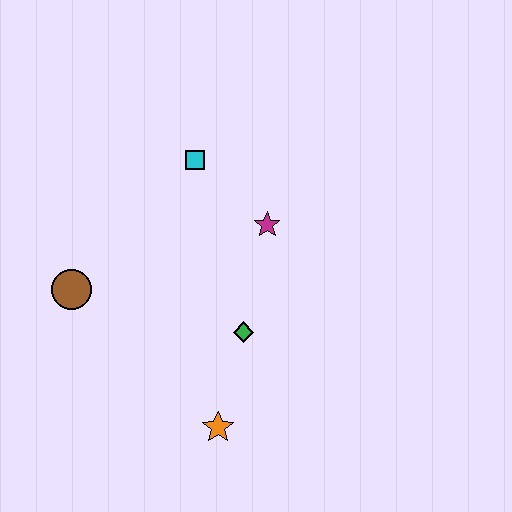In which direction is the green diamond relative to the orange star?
The green diamond is above the orange star.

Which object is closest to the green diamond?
The orange star is closest to the green diamond.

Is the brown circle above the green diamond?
Yes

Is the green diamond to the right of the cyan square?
Yes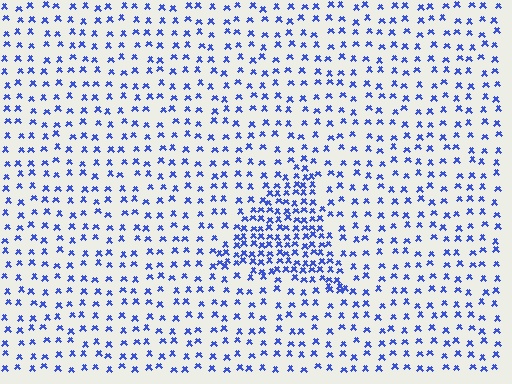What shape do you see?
I see a triangle.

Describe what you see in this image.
The image contains small blue elements arranged at two different densities. A triangle-shaped region is visible where the elements are more densely packed than the surrounding area.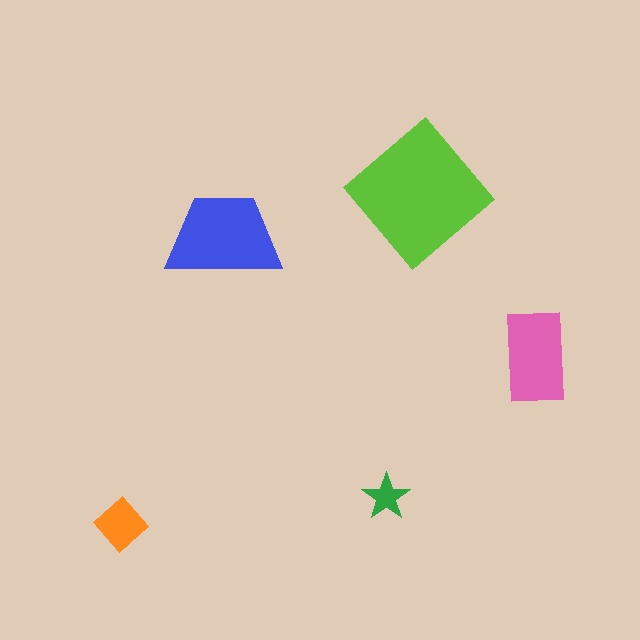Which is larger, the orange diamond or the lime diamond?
The lime diamond.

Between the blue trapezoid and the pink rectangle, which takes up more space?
The blue trapezoid.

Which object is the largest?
The lime diamond.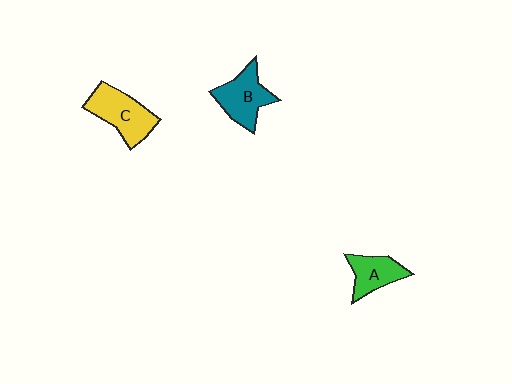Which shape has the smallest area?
Shape A (green).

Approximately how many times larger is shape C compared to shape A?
Approximately 1.4 times.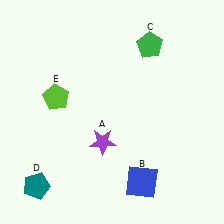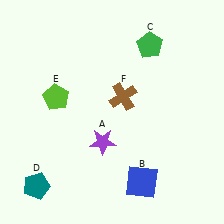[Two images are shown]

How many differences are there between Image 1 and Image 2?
There is 1 difference between the two images.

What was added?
A brown cross (F) was added in Image 2.